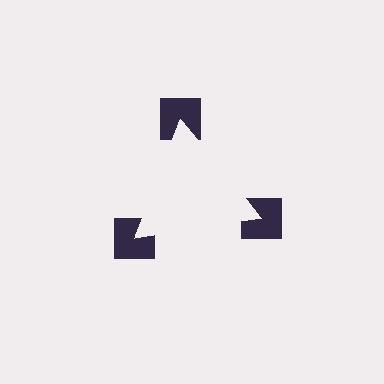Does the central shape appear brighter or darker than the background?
It typically appears slightly brighter than the background, even though no actual brightness change is drawn.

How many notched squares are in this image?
There are 3 — one at each vertex of the illusory triangle.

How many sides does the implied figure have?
3 sides.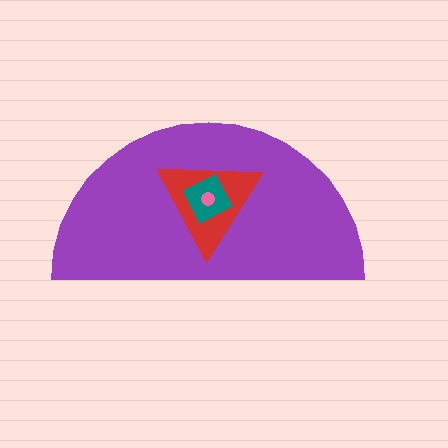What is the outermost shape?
The purple semicircle.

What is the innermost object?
The pink circle.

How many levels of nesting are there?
4.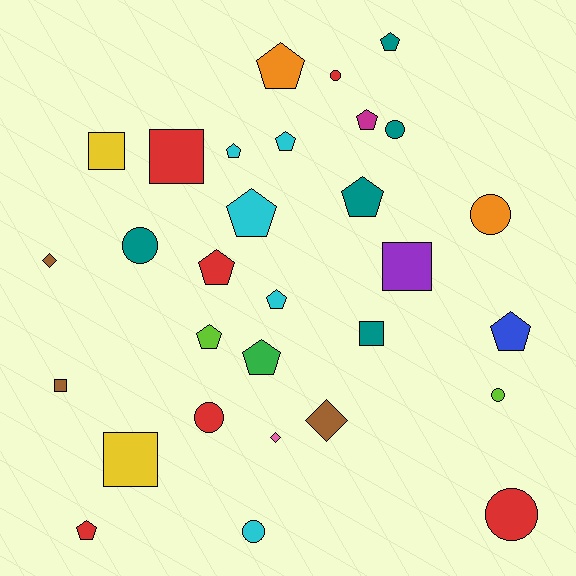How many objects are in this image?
There are 30 objects.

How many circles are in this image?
There are 8 circles.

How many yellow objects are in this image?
There are 2 yellow objects.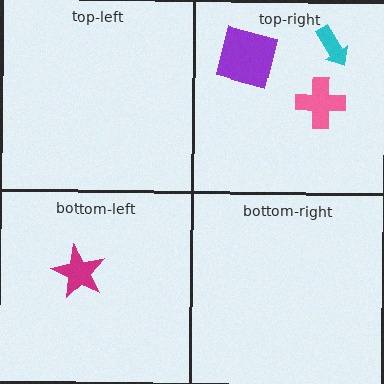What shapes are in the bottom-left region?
The magenta star.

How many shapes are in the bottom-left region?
1.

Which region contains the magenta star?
The bottom-left region.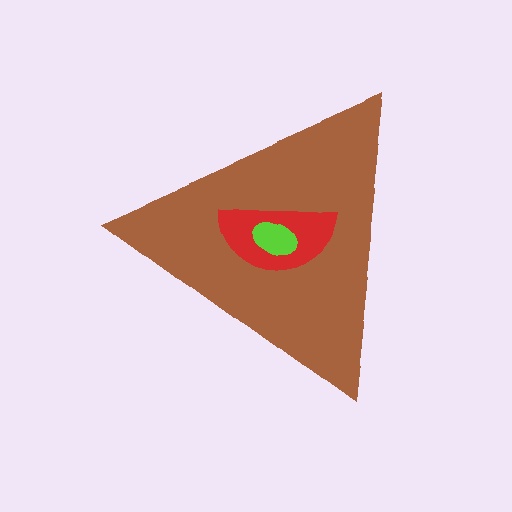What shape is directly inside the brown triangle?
The red semicircle.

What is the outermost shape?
The brown triangle.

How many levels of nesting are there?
3.